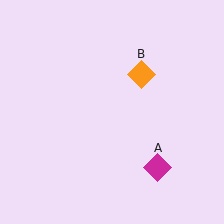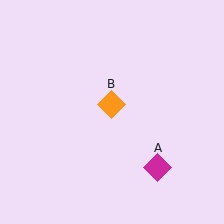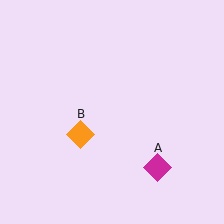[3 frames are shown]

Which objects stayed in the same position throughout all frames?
Magenta diamond (object A) remained stationary.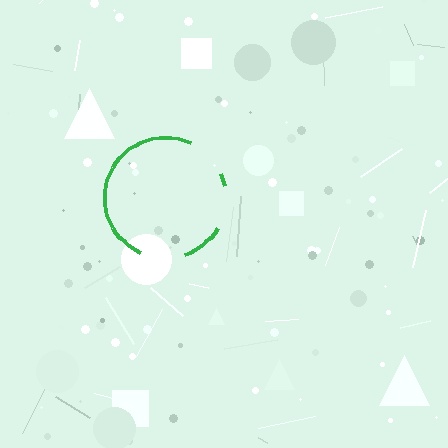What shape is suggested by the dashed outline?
The dashed outline suggests a circle.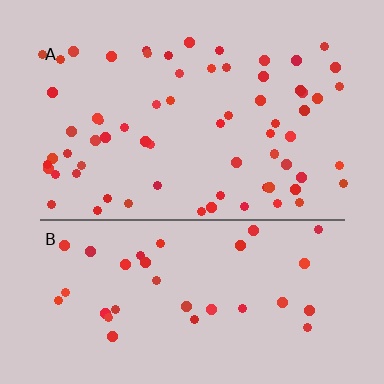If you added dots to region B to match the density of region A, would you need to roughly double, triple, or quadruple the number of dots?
Approximately double.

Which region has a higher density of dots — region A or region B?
A (the top).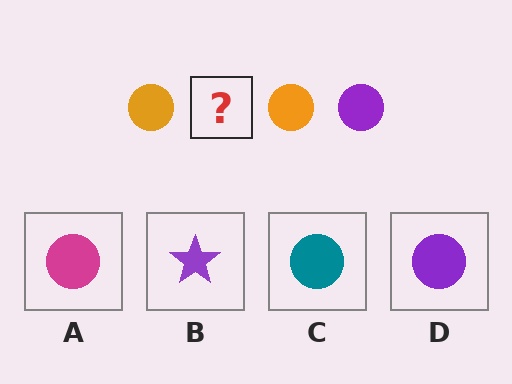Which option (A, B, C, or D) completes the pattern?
D.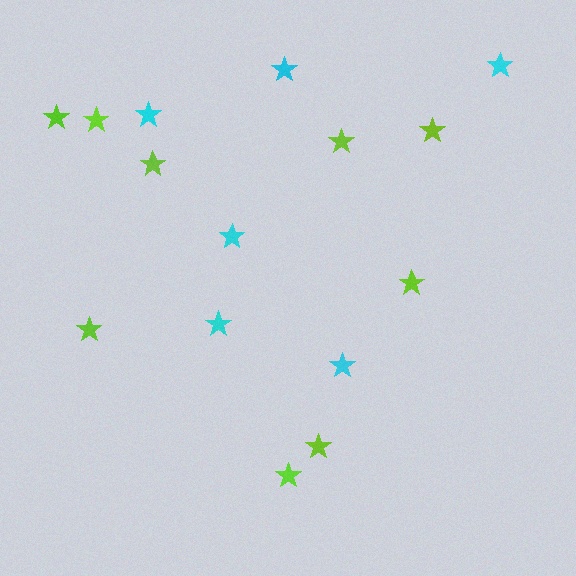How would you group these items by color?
There are 2 groups: one group of cyan stars (6) and one group of lime stars (9).